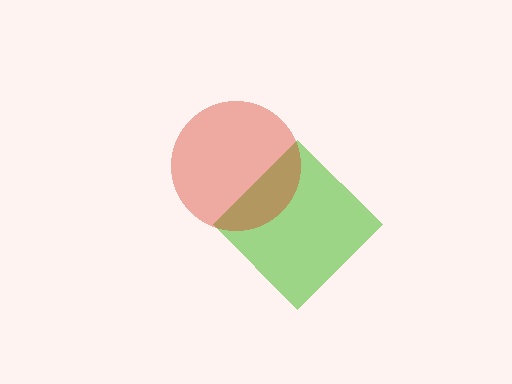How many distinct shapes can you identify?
There are 2 distinct shapes: a lime diamond, a red circle.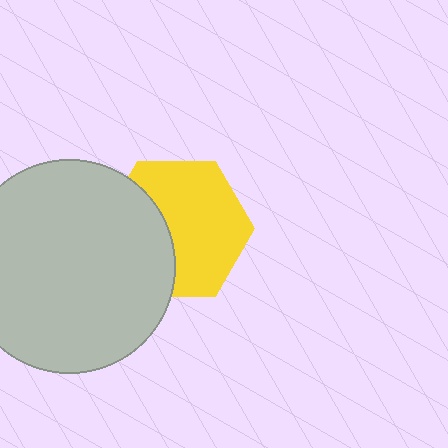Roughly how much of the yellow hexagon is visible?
About half of it is visible (roughly 63%).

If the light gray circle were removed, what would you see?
You would see the complete yellow hexagon.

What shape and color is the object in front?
The object in front is a light gray circle.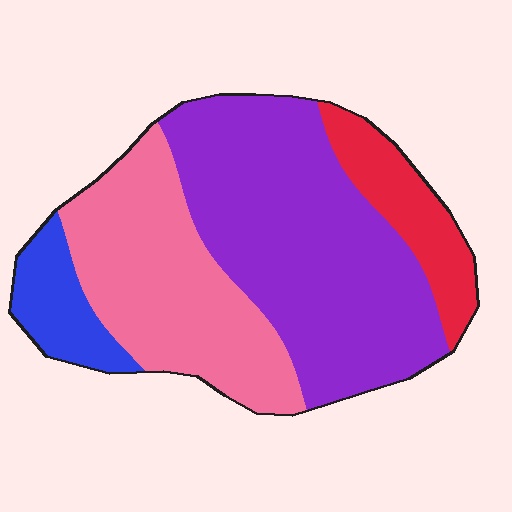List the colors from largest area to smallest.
From largest to smallest: purple, pink, red, blue.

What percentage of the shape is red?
Red covers 12% of the shape.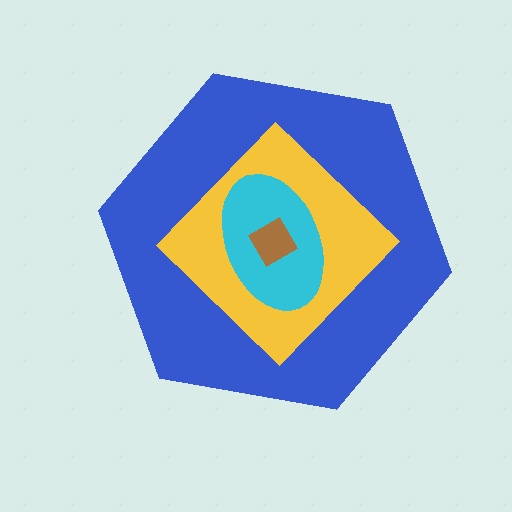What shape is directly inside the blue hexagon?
The yellow diamond.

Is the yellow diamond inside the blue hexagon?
Yes.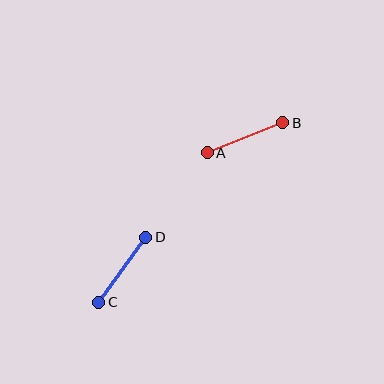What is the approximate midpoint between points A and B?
The midpoint is at approximately (245, 138) pixels.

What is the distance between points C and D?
The distance is approximately 80 pixels.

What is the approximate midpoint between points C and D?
The midpoint is at approximately (122, 270) pixels.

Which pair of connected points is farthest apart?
Points A and B are farthest apart.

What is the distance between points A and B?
The distance is approximately 81 pixels.